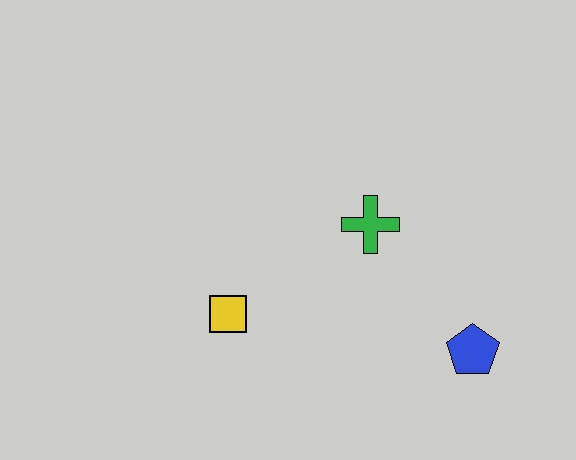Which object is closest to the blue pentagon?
The green cross is closest to the blue pentagon.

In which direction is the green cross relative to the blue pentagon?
The green cross is above the blue pentagon.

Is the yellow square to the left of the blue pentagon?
Yes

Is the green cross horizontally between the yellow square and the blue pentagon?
Yes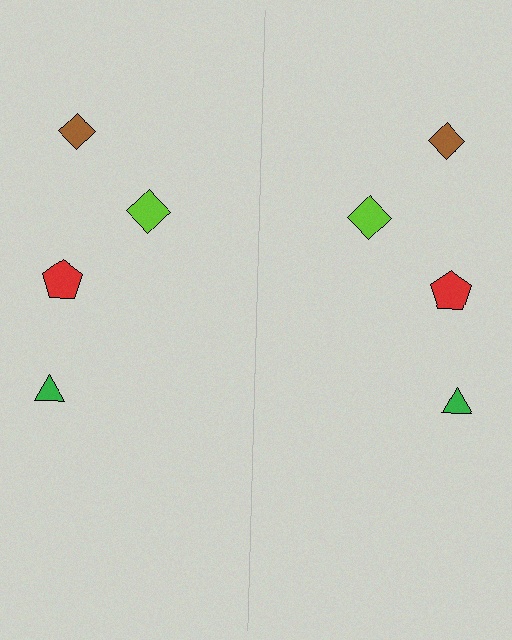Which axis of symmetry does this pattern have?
The pattern has a vertical axis of symmetry running through the center of the image.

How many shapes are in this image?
There are 8 shapes in this image.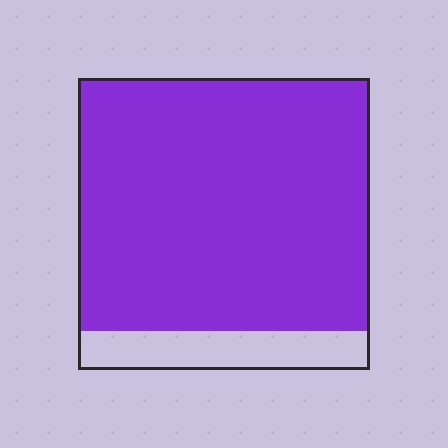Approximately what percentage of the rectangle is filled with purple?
Approximately 85%.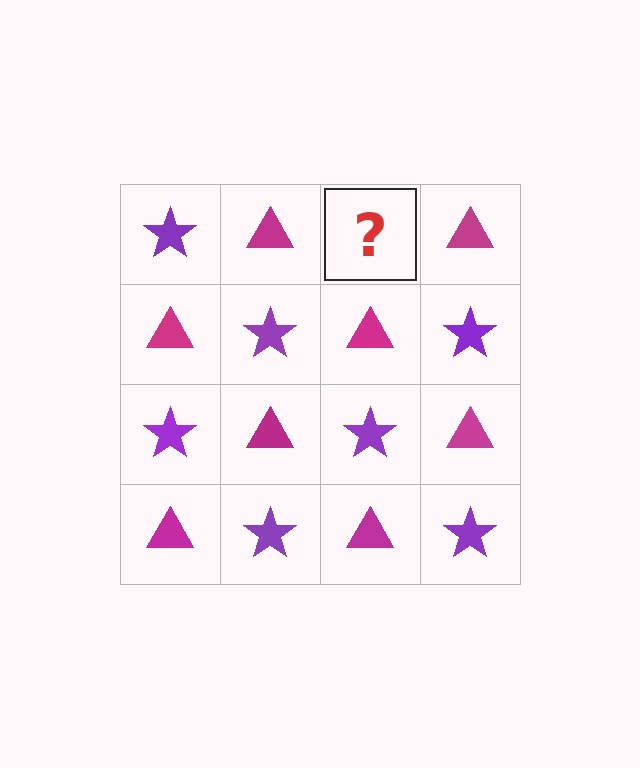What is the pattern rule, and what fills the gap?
The rule is that it alternates purple star and magenta triangle in a checkerboard pattern. The gap should be filled with a purple star.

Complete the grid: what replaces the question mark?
The question mark should be replaced with a purple star.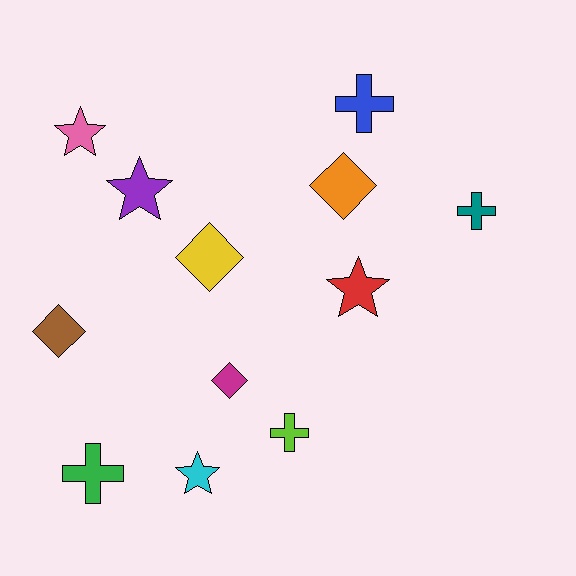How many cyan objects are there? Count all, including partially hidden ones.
There is 1 cyan object.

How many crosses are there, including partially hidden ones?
There are 4 crosses.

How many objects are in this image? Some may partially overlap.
There are 12 objects.